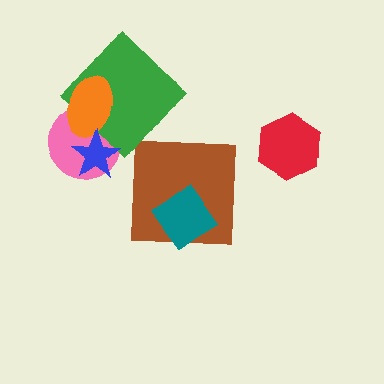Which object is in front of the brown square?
The teal diamond is in front of the brown square.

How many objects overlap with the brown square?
1 object overlaps with the brown square.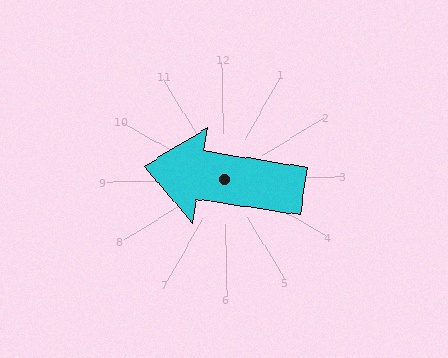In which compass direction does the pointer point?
West.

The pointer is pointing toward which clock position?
Roughly 9 o'clock.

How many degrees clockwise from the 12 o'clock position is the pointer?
Approximately 280 degrees.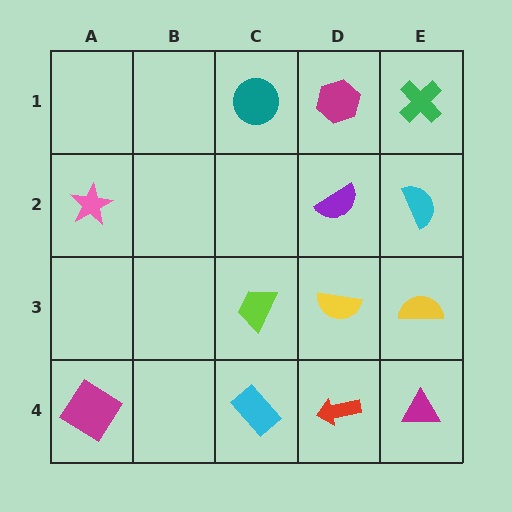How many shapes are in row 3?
3 shapes.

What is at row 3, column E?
A yellow semicircle.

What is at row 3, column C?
A lime trapezoid.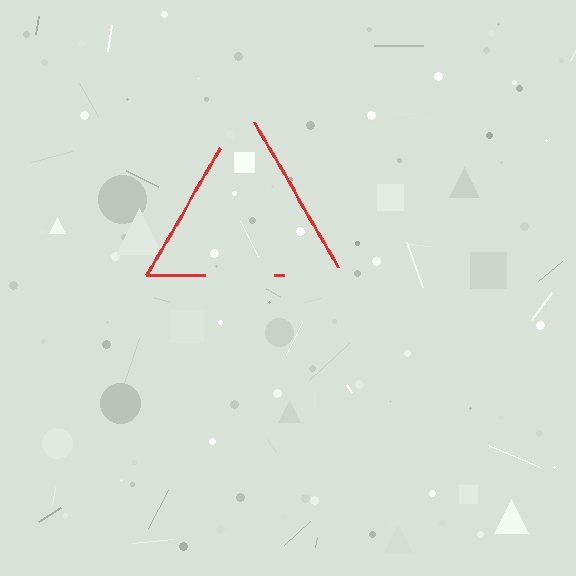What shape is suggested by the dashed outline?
The dashed outline suggests a triangle.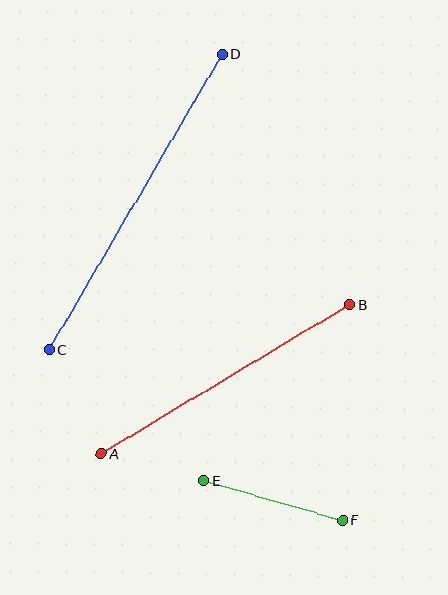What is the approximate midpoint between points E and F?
The midpoint is at approximately (273, 501) pixels.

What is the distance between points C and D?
The distance is approximately 342 pixels.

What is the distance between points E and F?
The distance is approximately 144 pixels.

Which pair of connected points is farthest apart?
Points C and D are farthest apart.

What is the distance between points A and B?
The distance is approximately 289 pixels.